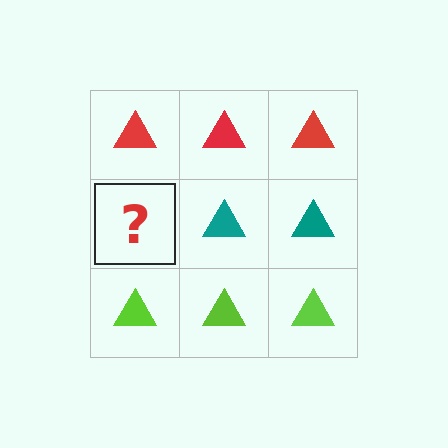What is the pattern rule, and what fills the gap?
The rule is that each row has a consistent color. The gap should be filled with a teal triangle.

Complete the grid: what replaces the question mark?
The question mark should be replaced with a teal triangle.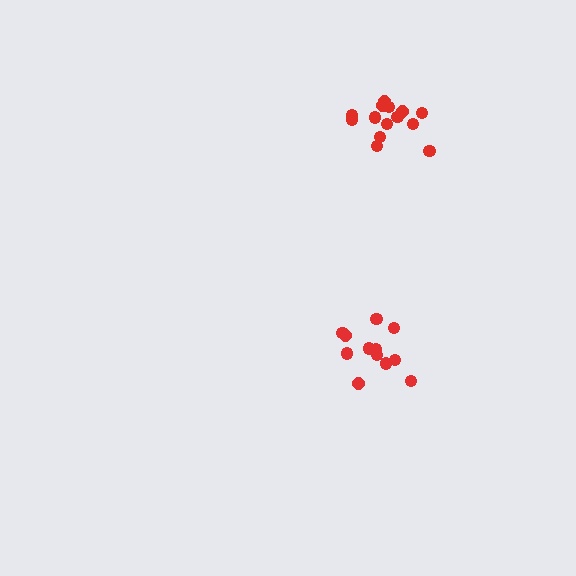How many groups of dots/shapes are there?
There are 2 groups.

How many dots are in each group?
Group 1: 12 dots, Group 2: 14 dots (26 total).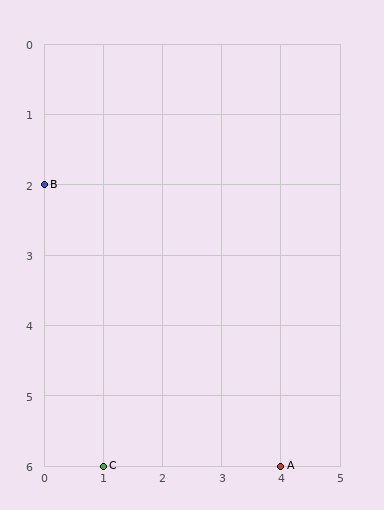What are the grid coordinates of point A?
Point A is at grid coordinates (4, 6).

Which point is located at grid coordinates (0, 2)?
Point B is at (0, 2).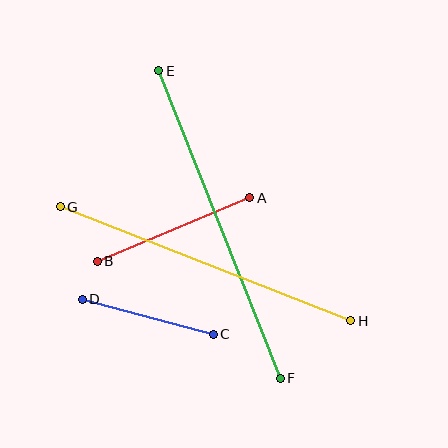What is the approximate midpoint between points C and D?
The midpoint is at approximately (148, 317) pixels.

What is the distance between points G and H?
The distance is approximately 312 pixels.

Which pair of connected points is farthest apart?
Points E and F are farthest apart.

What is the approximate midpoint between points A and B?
The midpoint is at approximately (174, 230) pixels.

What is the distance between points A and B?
The distance is approximately 165 pixels.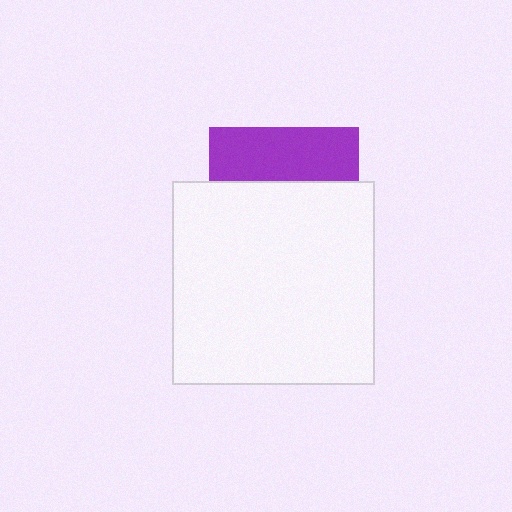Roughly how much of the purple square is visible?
A small part of it is visible (roughly 36%).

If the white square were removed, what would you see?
You would see the complete purple square.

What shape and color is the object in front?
The object in front is a white square.